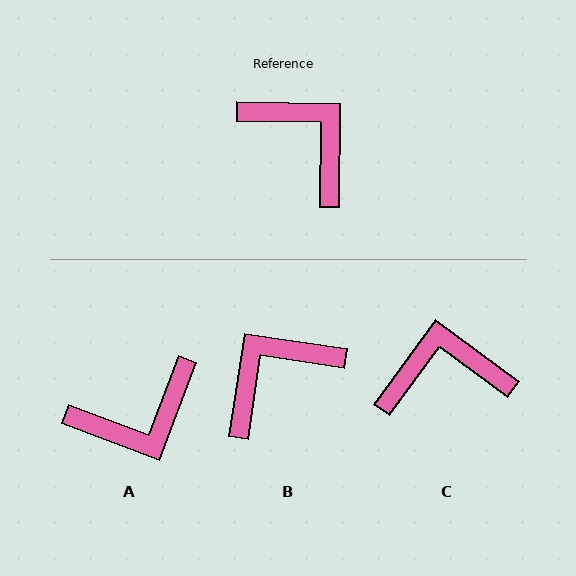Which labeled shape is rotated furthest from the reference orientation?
A, about 110 degrees away.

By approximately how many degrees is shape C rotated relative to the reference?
Approximately 55 degrees counter-clockwise.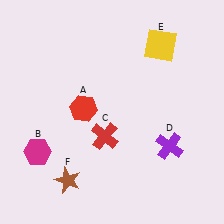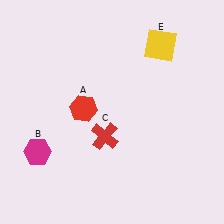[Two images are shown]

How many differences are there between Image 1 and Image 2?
There are 2 differences between the two images.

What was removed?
The brown star (F), the purple cross (D) were removed in Image 2.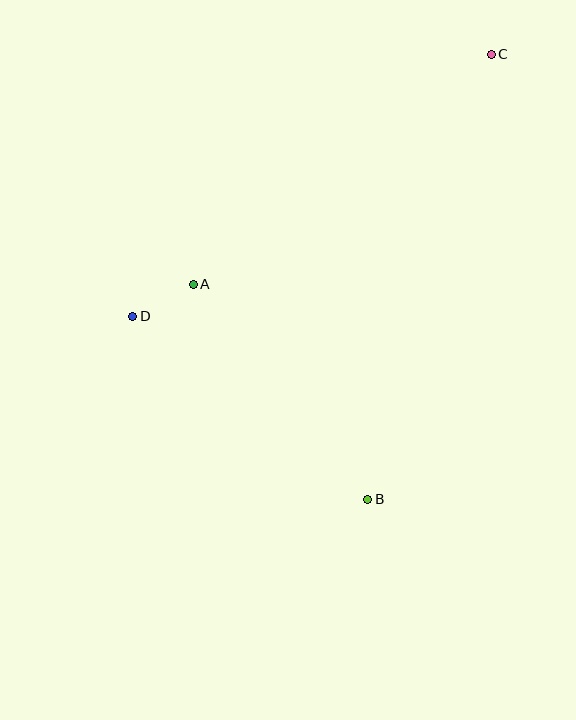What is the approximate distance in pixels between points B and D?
The distance between B and D is approximately 298 pixels.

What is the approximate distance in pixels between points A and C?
The distance between A and C is approximately 377 pixels.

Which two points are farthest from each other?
Points B and C are farthest from each other.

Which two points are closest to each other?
Points A and D are closest to each other.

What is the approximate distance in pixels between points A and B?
The distance between A and B is approximately 277 pixels.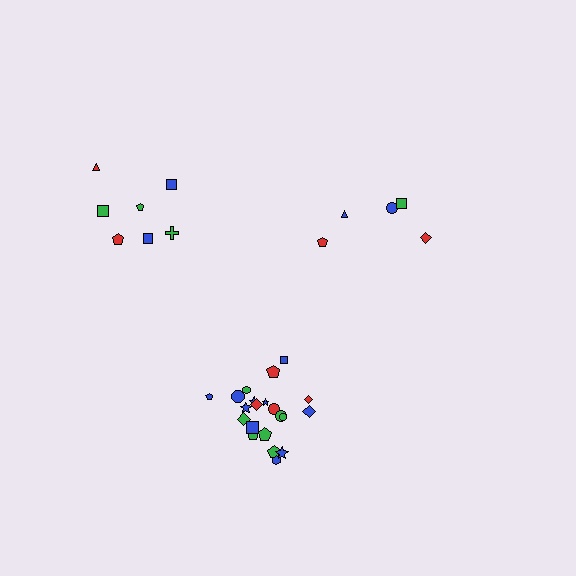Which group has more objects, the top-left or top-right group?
The top-left group.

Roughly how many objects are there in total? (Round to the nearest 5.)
Roughly 35 objects in total.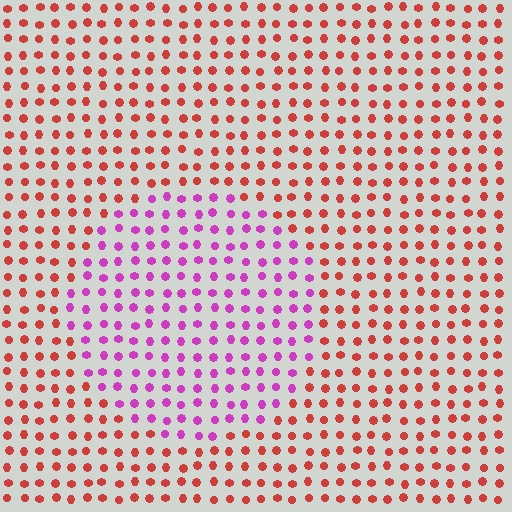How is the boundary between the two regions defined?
The boundary is defined purely by a slight shift in hue (about 56 degrees). Spacing, size, and orientation are identical on both sides.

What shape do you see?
I see a circle.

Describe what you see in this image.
The image is filled with small red elements in a uniform arrangement. A circle-shaped region is visible where the elements are tinted to a slightly different hue, forming a subtle color boundary.